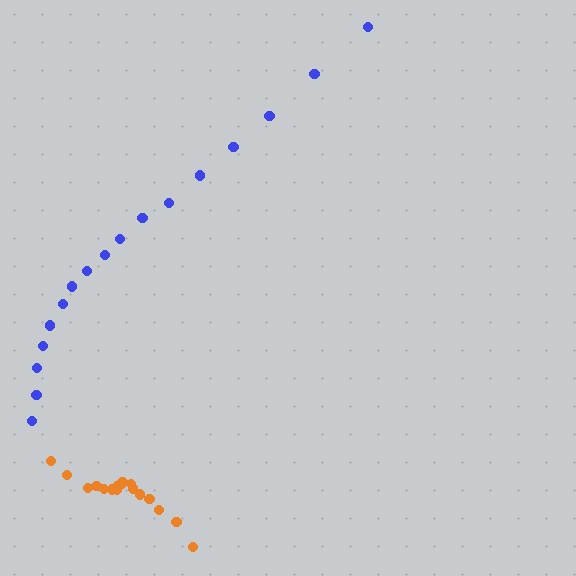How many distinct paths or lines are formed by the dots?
There are 2 distinct paths.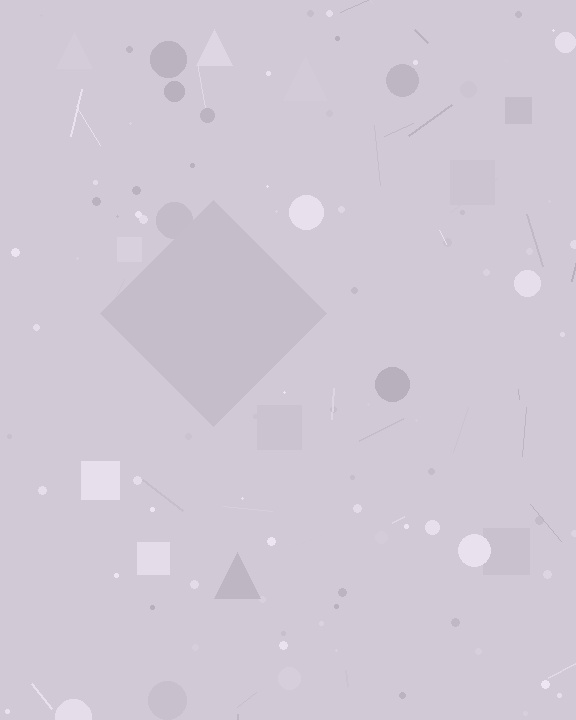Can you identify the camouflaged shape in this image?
The camouflaged shape is a diamond.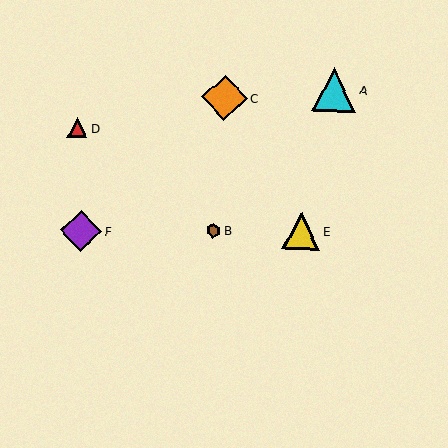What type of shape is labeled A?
Shape A is a cyan triangle.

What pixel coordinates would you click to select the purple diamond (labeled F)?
Click at (81, 231) to select the purple diamond F.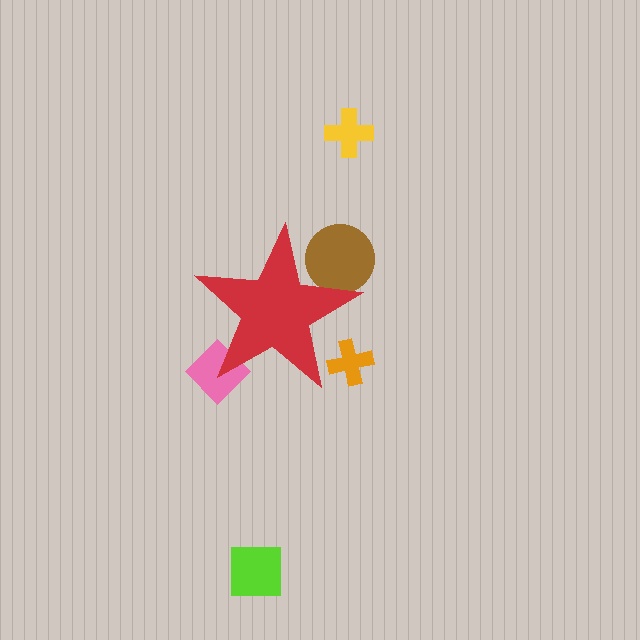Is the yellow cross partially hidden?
No, the yellow cross is fully visible.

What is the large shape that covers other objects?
A red star.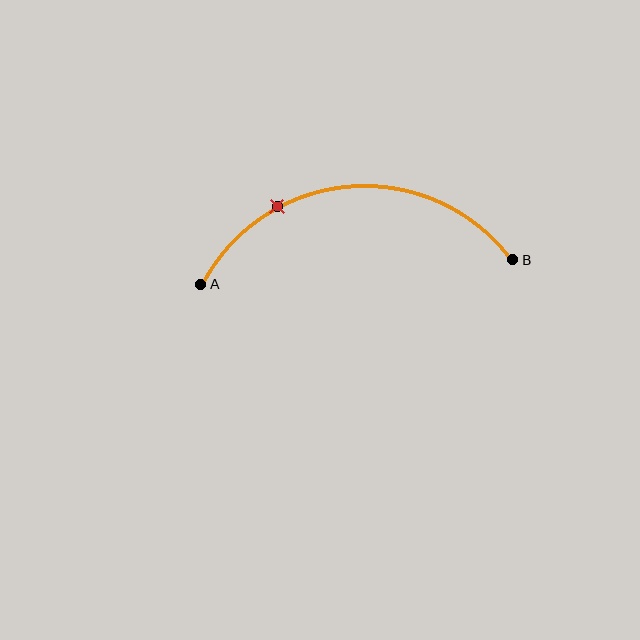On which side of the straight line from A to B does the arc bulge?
The arc bulges above the straight line connecting A and B.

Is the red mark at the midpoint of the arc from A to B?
No. The red mark lies on the arc but is closer to endpoint A. The arc midpoint would be at the point on the curve equidistant along the arc from both A and B.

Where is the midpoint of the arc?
The arc midpoint is the point on the curve farthest from the straight line joining A and B. It sits above that line.